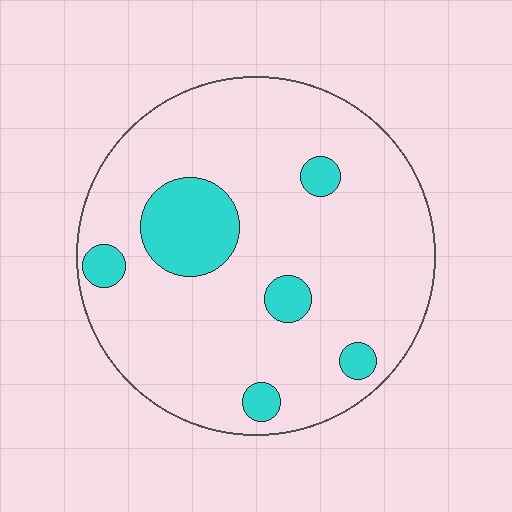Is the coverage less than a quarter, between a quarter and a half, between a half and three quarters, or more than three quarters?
Less than a quarter.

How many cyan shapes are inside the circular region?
6.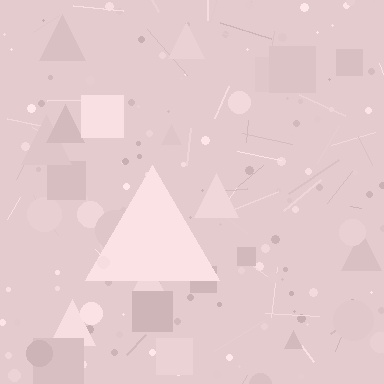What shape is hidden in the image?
A triangle is hidden in the image.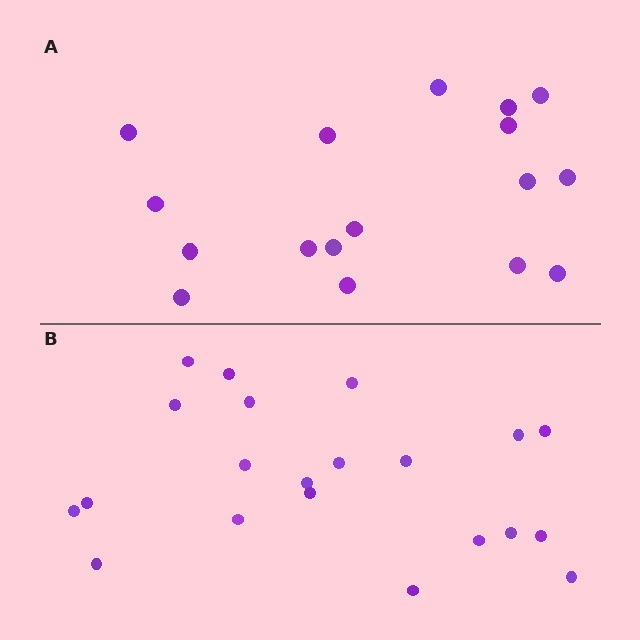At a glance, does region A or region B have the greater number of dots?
Region B (the bottom region) has more dots.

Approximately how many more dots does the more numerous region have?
Region B has about 4 more dots than region A.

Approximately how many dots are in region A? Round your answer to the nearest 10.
About 20 dots. (The exact count is 17, which rounds to 20.)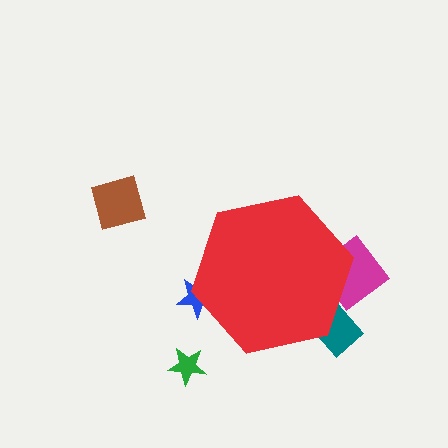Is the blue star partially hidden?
Yes, the blue star is partially hidden behind the red hexagon.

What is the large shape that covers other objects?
A red hexagon.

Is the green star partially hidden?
No, the green star is fully visible.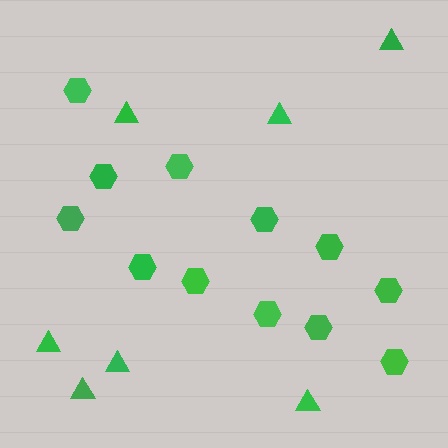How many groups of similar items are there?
There are 2 groups: one group of hexagons (12) and one group of triangles (7).